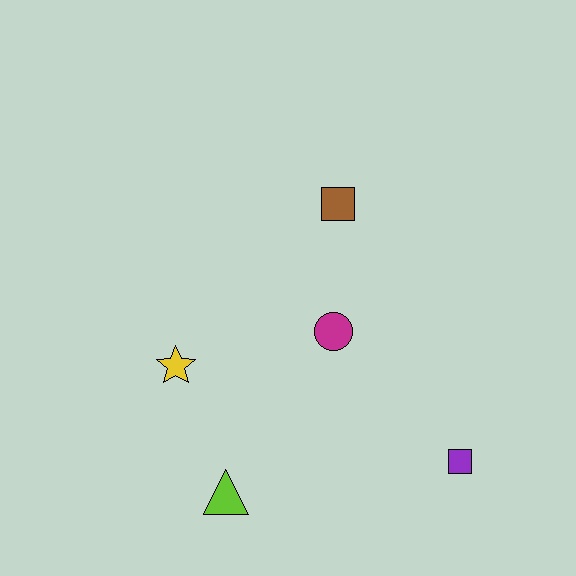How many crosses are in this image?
There are no crosses.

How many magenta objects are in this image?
There is 1 magenta object.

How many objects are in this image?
There are 5 objects.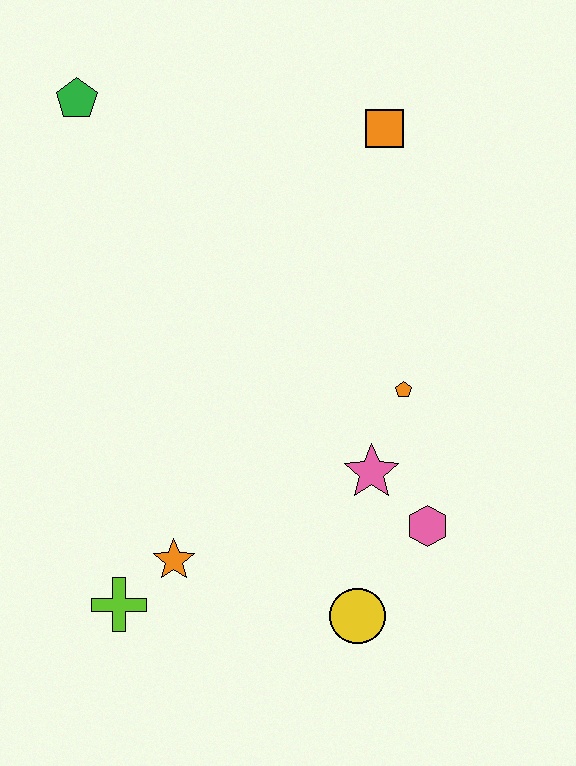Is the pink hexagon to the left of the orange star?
No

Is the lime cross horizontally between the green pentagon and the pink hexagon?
Yes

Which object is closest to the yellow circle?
The pink hexagon is closest to the yellow circle.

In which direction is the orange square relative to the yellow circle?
The orange square is above the yellow circle.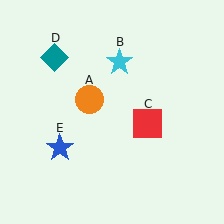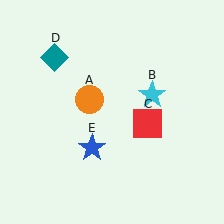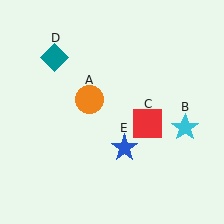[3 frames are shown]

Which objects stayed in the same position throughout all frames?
Orange circle (object A) and red square (object C) and teal diamond (object D) remained stationary.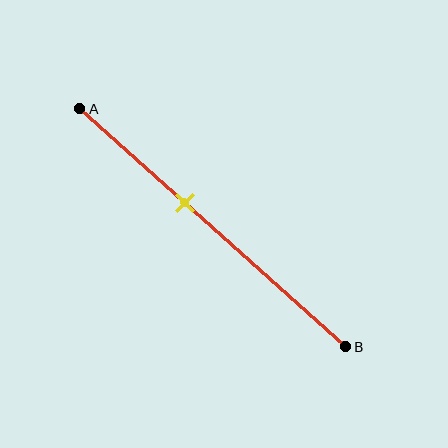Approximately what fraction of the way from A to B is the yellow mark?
The yellow mark is approximately 40% of the way from A to B.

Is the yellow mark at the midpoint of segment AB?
No, the mark is at about 40% from A, not at the 50% midpoint.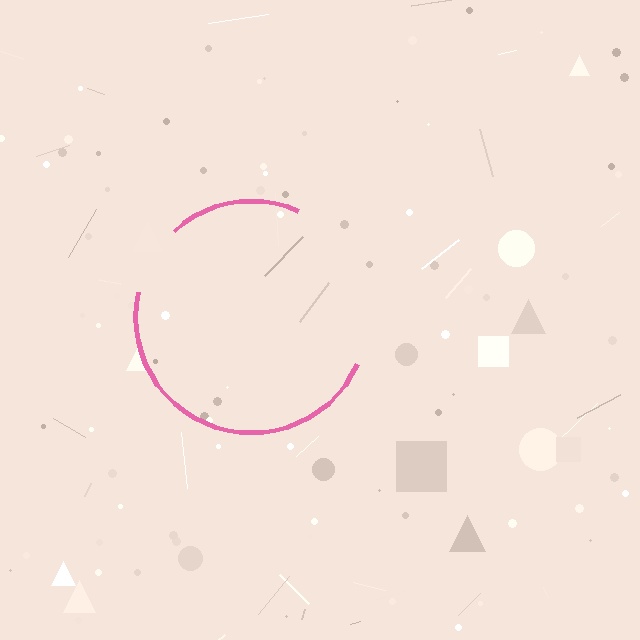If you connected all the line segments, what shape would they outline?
They would outline a circle.